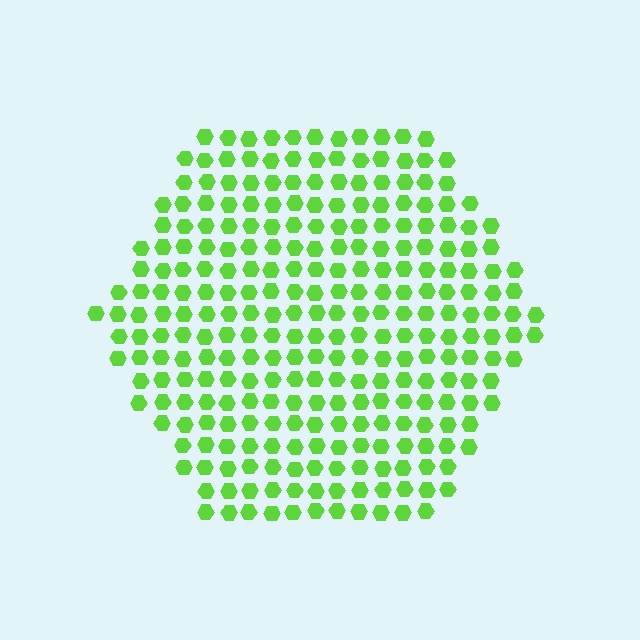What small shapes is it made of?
It is made of small hexagons.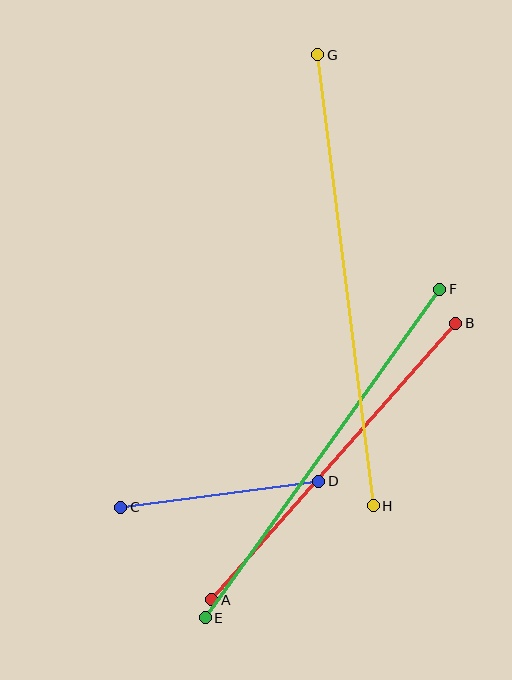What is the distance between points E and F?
The distance is approximately 403 pixels.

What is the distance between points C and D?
The distance is approximately 199 pixels.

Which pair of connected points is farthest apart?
Points G and H are farthest apart.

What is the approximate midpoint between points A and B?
The midpoint is at approximately (334, 461) pixels.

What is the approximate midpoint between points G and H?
The midpoint is at approximately (345, 280) pixels.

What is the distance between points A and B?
The distance is approximately 369 pixels.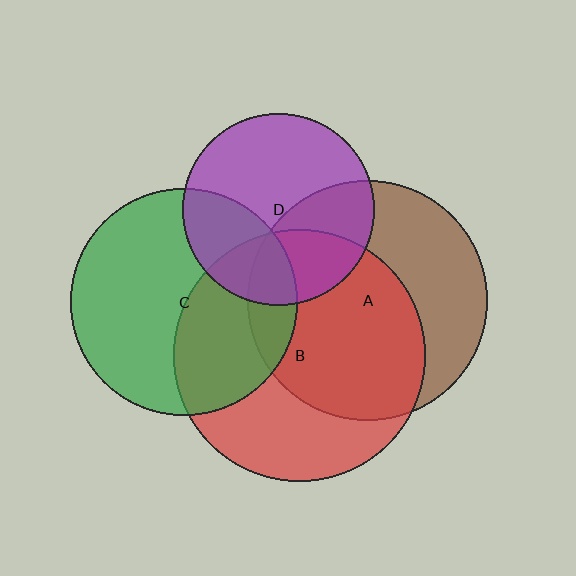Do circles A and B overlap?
Yes.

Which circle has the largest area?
Circle B (red).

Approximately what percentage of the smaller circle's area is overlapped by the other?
Approximately 60%.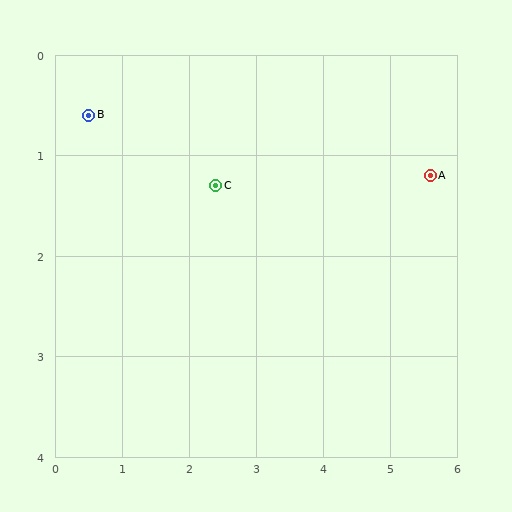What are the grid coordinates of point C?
Point C is at approximately (2.4, 1.3).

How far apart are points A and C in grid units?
Points A and C are about 3.2 grid units apart.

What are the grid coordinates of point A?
Point A is at approximately (5.6, 1.2).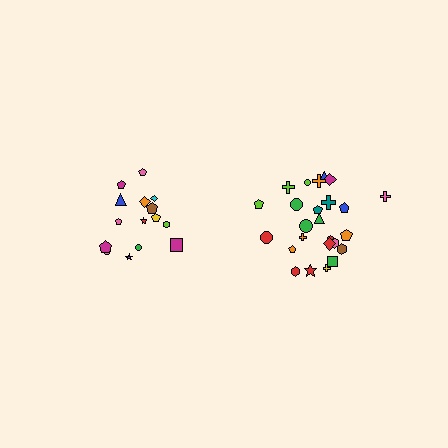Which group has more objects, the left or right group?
The right group.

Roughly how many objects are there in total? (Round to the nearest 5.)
Roughly 40 objects in total.